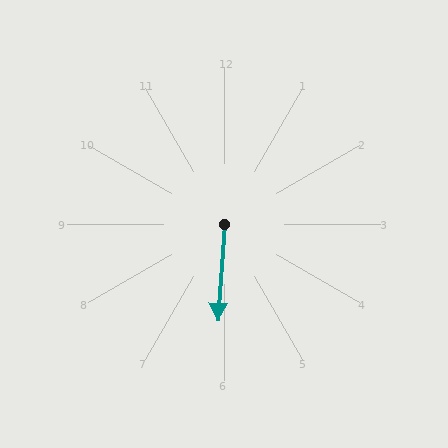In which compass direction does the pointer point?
South.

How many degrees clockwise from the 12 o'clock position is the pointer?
Approximately 184 degrees.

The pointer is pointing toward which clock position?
Roughly 6 o'clock.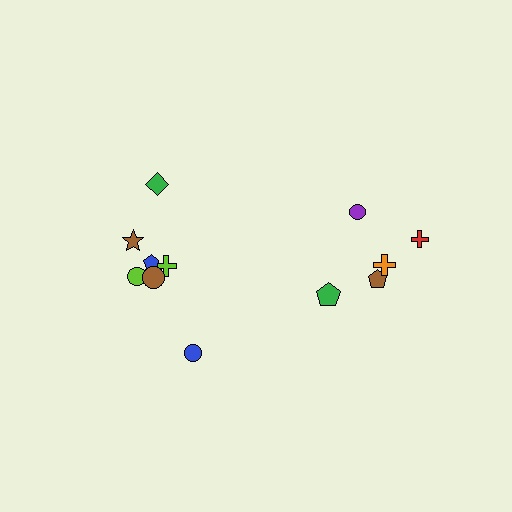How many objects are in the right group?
There are 5 objects.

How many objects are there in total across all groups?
There are 12 objects.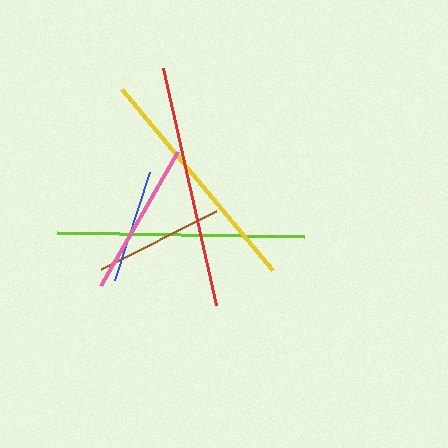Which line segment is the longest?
The lime line is the longest at approximately 248 pixels.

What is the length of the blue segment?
The blue segment is approximately 113 pixels long.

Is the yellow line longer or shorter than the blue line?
The yellow line is longer than the blue line.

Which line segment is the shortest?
The blue line is the shortest at approximately 113 pixels.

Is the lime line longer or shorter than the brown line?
The lime line is longer than the brown line.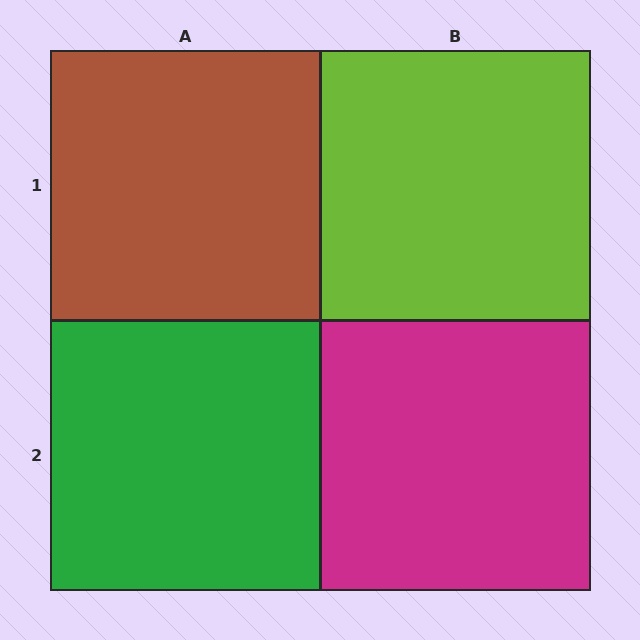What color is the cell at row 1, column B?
Lime.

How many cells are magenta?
1 cell is magenta.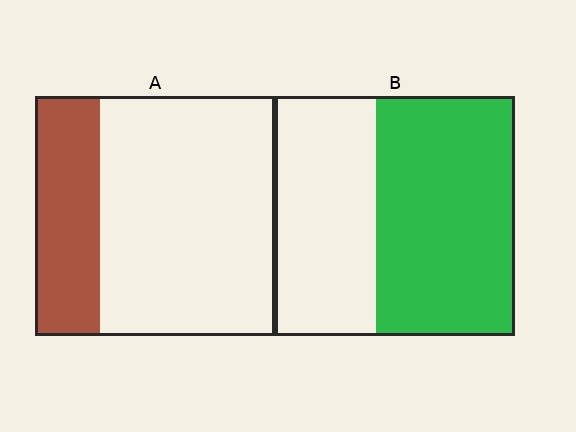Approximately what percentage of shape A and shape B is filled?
A is approximately 25% and B is approximately 60%.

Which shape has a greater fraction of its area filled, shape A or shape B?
Shape B.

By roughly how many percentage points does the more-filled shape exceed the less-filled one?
By roughly 30 percentage points (B over A).